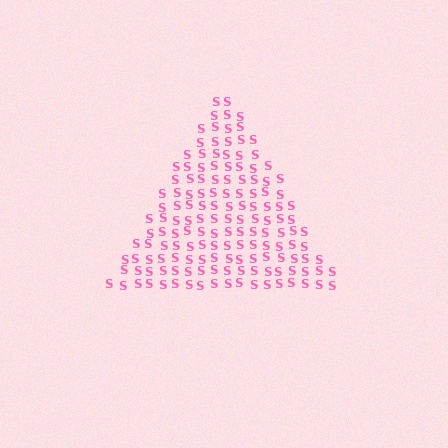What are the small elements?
The small elements are letter S's.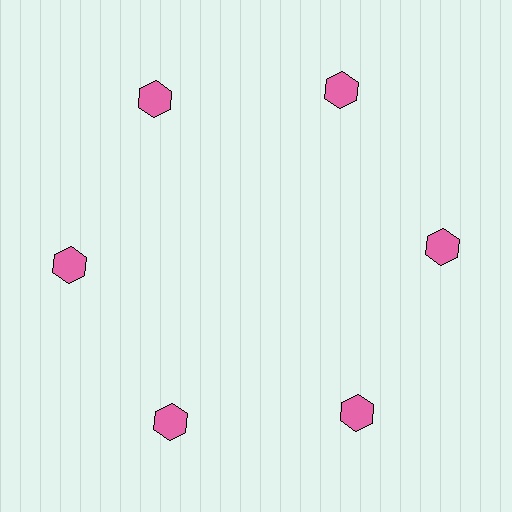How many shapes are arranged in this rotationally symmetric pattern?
There are 6 shapes, arranged in 6 groups of 1.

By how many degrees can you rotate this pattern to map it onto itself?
The pattern maps onto itself every 60 degrees of rotation.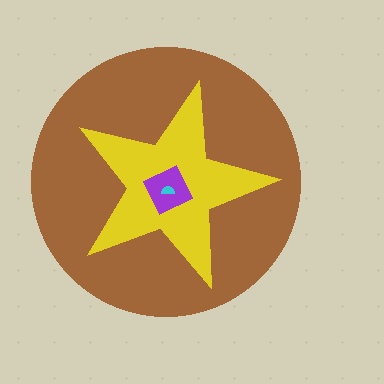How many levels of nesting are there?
4.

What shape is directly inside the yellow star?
The purple diamond.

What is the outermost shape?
The brown circle.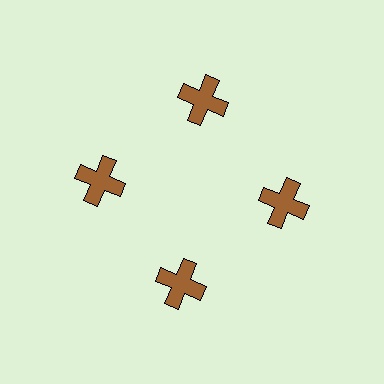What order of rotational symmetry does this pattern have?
This pattern has 4-fold rotational symmetry.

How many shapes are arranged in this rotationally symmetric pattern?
There are 4 shapes, arranged in 4 groups of 1.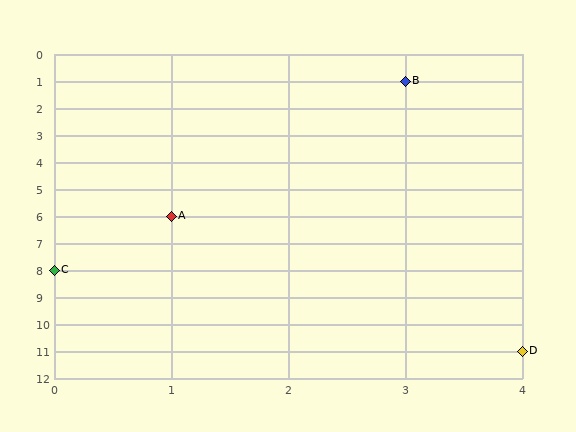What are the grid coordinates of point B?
Point B is at grid coordinates (3, 1).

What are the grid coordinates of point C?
Point C is at grid coordinates (0, 8).